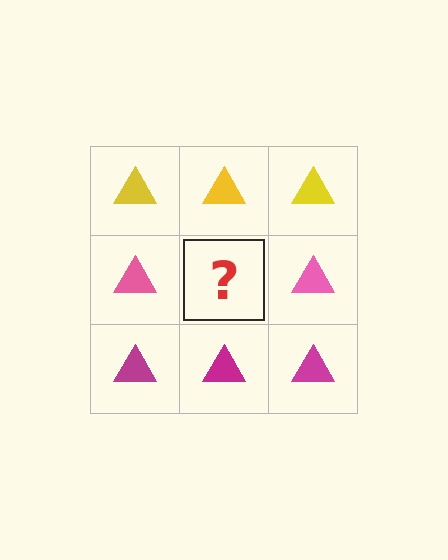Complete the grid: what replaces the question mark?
The question mark should be replaced with a pink triangle.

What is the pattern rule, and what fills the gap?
The rule is that each row has a consistent color. The gap should be filled with a pink triangle.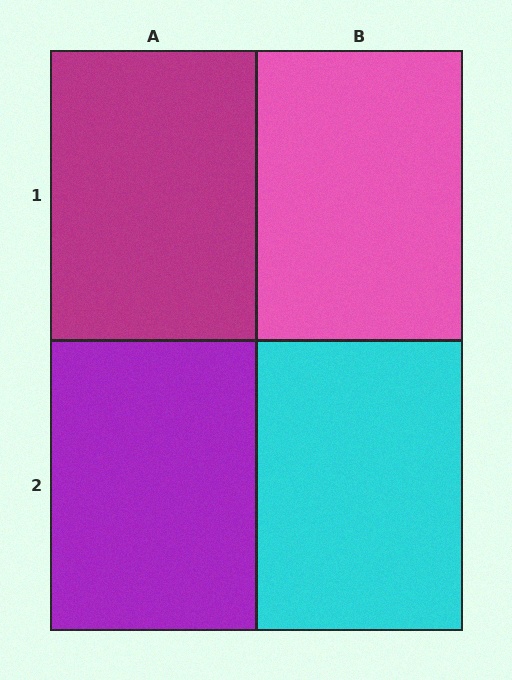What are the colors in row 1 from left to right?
Magenta, pink.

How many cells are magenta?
1 cell is magenta.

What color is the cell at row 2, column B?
Cyan.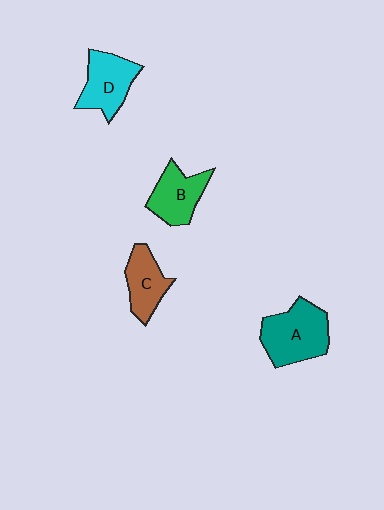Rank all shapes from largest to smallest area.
From largest to smallest: A (teal), D (cyan), B (green), C (brown).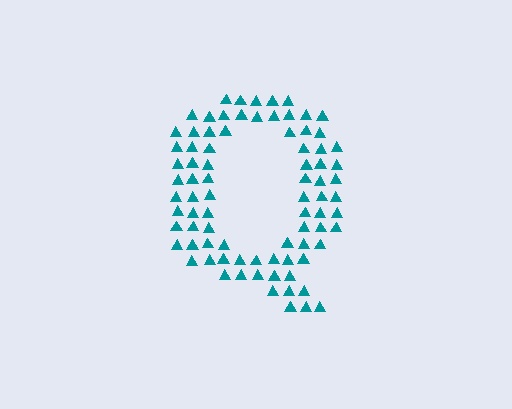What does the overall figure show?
The overall figure shows the letter Q.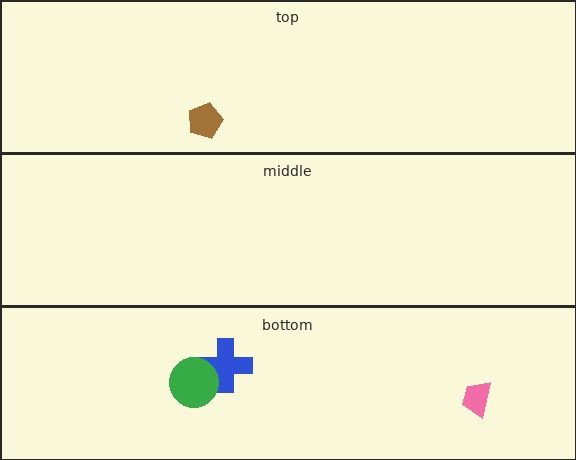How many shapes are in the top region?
1.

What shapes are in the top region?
The brown pentagon.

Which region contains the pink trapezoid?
The bottom region.